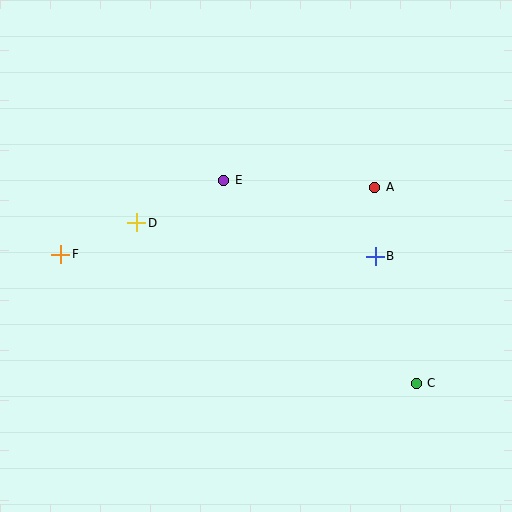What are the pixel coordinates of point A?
Point A is at (375, 187).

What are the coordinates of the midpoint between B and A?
The midpoint between B and A is at (375, 222).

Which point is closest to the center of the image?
Point E at (224, 180) is closest to the center.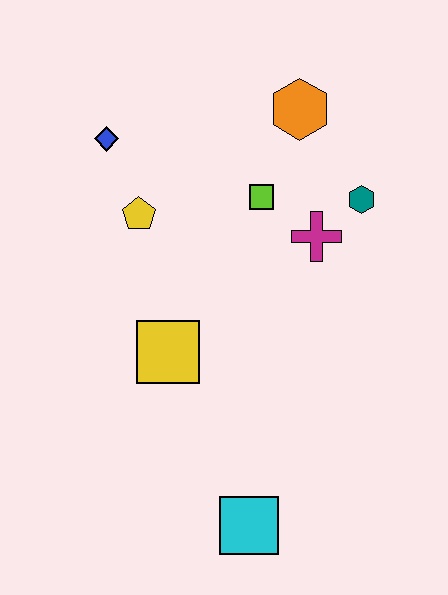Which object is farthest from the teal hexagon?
The cyan square is farthest from the teal hexagon.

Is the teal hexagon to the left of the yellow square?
No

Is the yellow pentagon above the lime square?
No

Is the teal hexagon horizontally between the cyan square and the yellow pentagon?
No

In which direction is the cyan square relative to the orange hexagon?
The cyan square is below the orange hexagon.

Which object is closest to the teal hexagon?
The magenta cross is closest to the teal hexagon.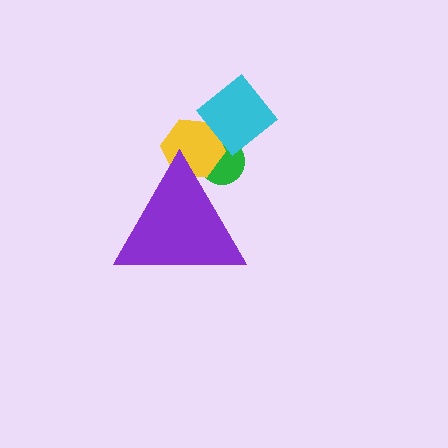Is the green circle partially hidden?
Yes, the green circle is partially hidden behind the purple triangle.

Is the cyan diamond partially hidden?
No, the cyan diamond is fully visible.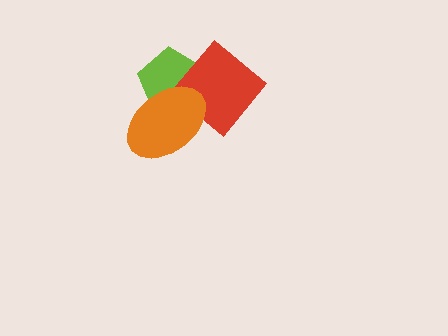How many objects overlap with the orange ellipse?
2 objects overlap with the orange ellipse.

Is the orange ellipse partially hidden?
No, no other shape covers it.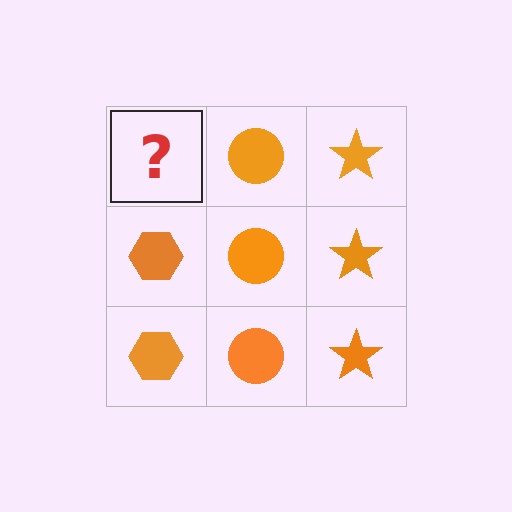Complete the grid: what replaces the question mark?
The question mark should be replaced with an orange hexagon.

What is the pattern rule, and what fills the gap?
The rule is that each column has a consistent shape. The gap should be filled with an orange hexagon.